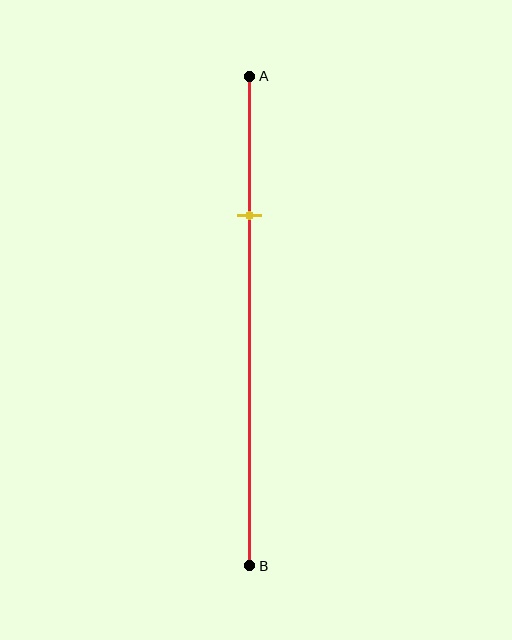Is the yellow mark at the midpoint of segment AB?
No, the mark is at about 30% from A, not at the 50% midpoint.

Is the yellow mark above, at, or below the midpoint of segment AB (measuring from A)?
The yellow mark is above the midpoint of segment AB.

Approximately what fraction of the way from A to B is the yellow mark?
The yellow mark is approximately 30% of the way from A to B.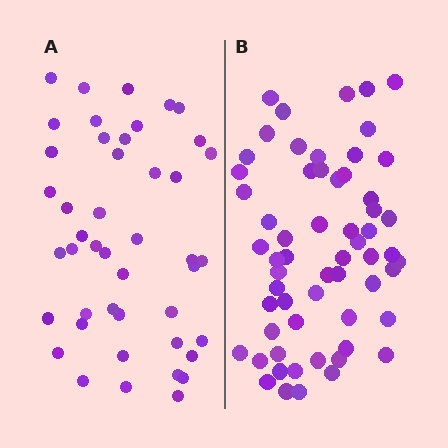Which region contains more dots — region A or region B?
Region B (the right region) has more dots.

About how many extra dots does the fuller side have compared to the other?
Region B has approximately 15 more dots than region A.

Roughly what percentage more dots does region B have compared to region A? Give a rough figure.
About 35% more.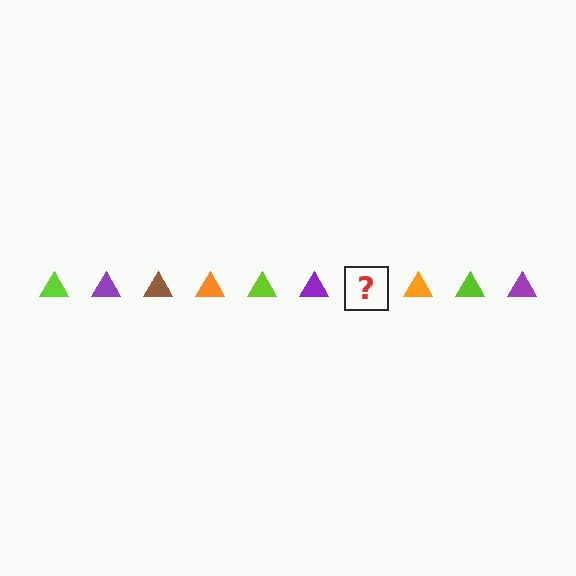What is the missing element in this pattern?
The missing element is a brown triangle.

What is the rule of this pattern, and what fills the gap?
The rule is that the pattern cycles through lime, purple, brown, orange triangles. The gap should be filled with a brown triangle.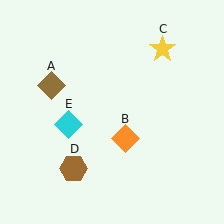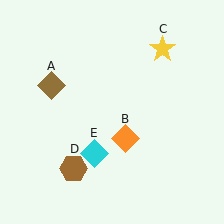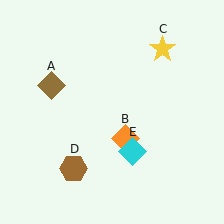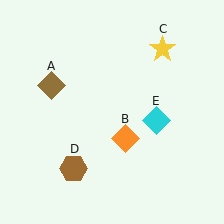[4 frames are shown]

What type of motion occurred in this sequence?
The cyan diamond (object E) rotated counterclockwise around the center of the scene.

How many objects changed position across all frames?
1 object changed position: cyan diamond (object E).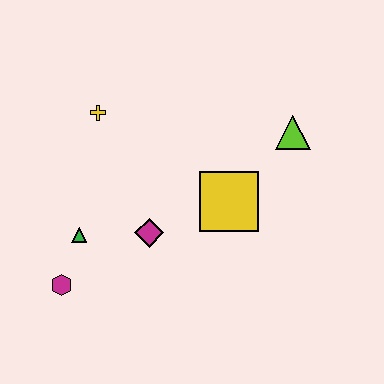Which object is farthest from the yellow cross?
The lime triangle is farthest from the yellow cross.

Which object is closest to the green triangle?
The magenta hexagon is closest to the green triangle.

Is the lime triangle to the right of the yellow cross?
Yes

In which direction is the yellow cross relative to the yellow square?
The yellow cross is to the left of the yellow square.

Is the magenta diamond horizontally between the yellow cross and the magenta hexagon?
No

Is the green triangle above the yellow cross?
No